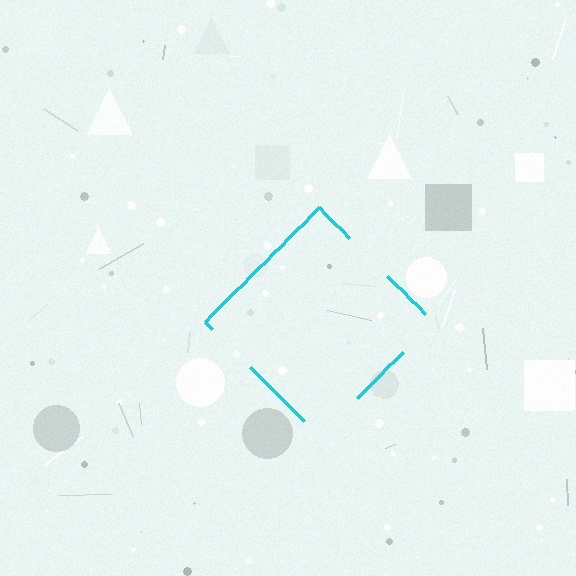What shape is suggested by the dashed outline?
The dashed outline suggests a diamond.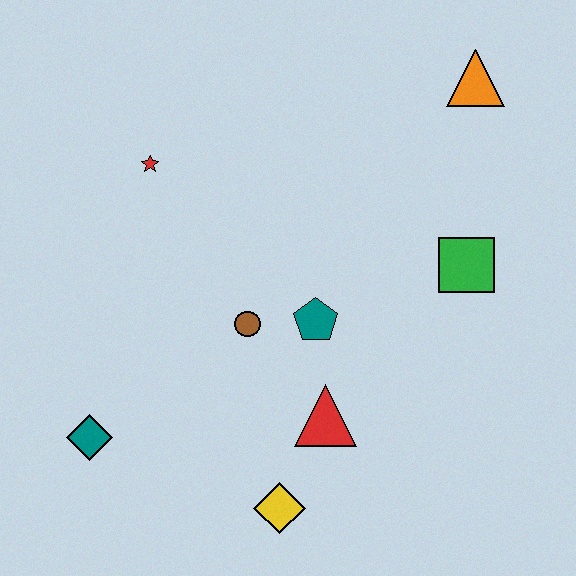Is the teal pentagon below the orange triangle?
Yes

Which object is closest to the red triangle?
The teal pentagon is closest to the red triangle.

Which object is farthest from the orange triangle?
The teal diamond is farthest from the orange triangle.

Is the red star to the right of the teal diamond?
Yes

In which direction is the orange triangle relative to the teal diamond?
The orange triangle is to the right of the teal diamond.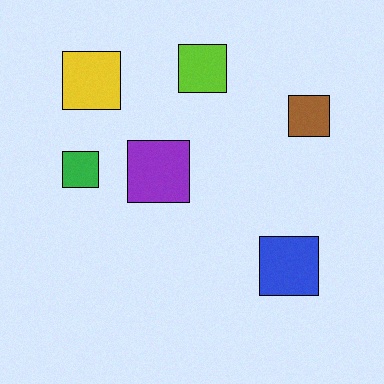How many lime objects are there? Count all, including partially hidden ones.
There is 1 lime object.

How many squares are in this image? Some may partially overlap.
There are 6 squares.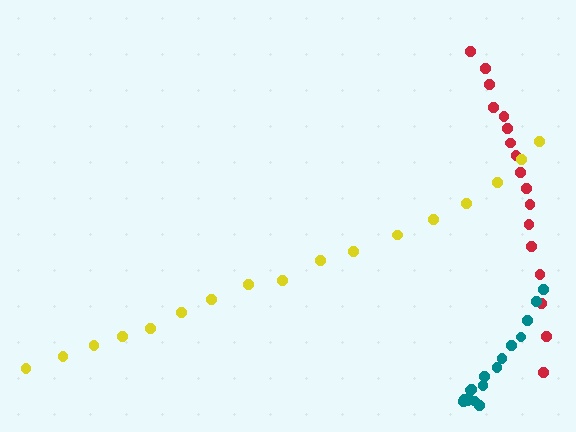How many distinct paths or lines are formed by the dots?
There are 3 distinct paths.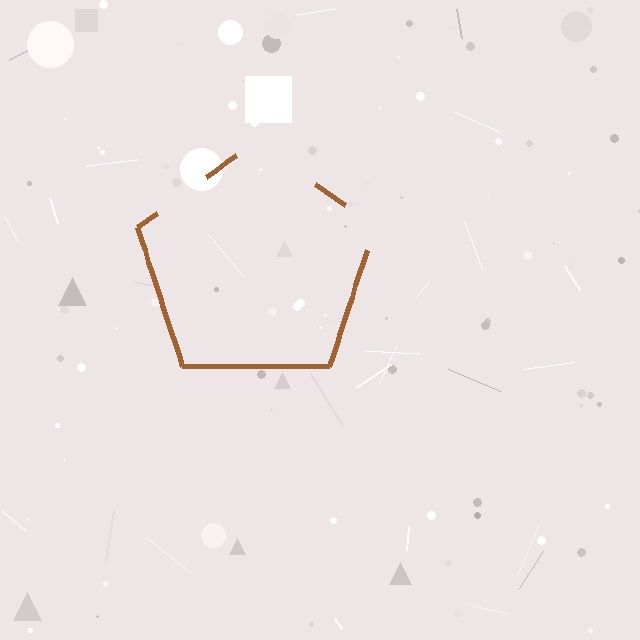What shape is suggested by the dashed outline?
The dashed outline suggests a pentagon.